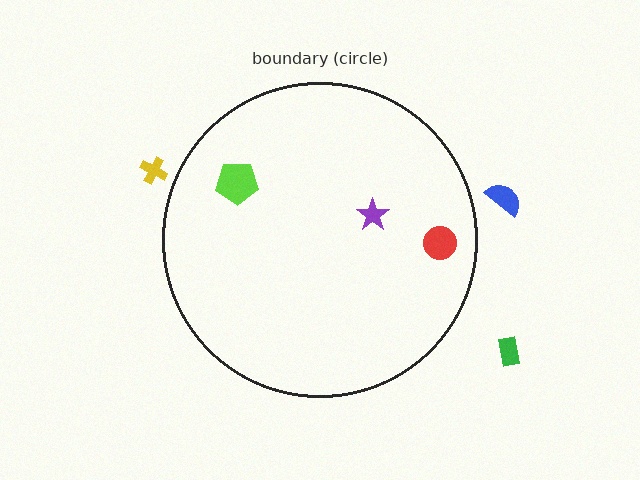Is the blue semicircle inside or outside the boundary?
Outside.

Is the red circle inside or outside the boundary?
Inside.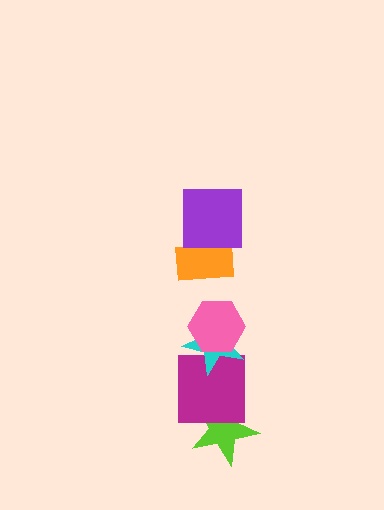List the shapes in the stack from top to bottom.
From top to bottom: the purple square, the orange rectangle, the pink hexagon, the cyan star, the magenta square, the lime star.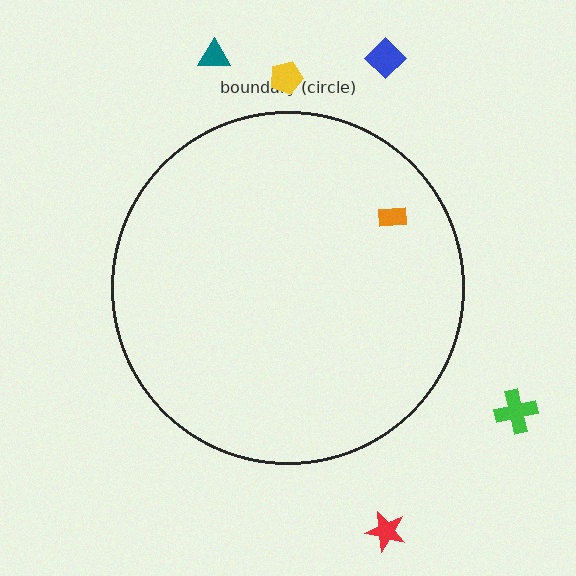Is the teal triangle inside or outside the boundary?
Outside.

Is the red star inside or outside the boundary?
Outside.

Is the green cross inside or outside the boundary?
Outside.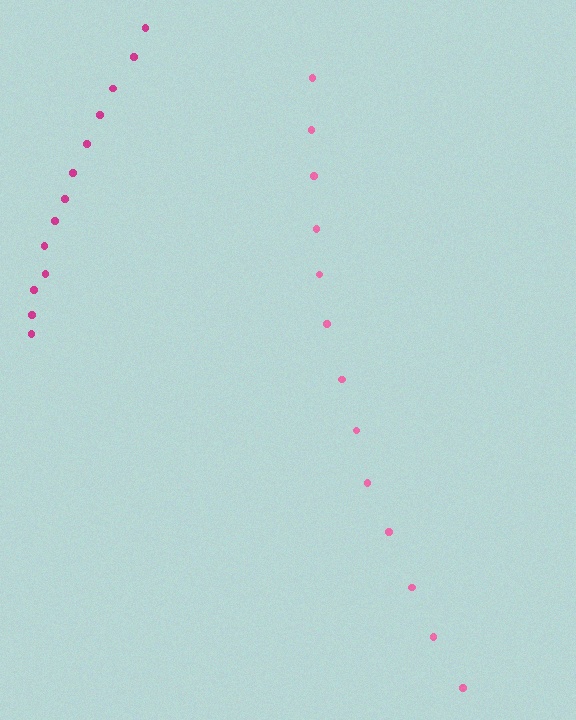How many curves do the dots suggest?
There are 2 distinct paths.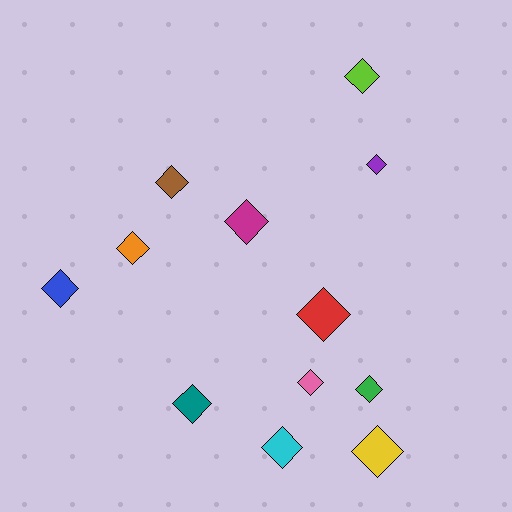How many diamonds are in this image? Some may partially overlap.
There are 12 diamonds.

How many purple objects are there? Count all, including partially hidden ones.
There is 1 purple object.